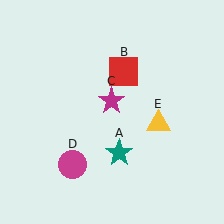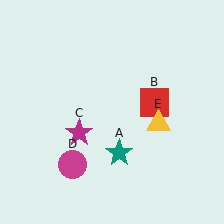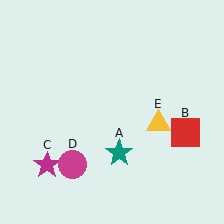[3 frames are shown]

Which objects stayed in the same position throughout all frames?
Teal star (object A) and magenta circle (object D) and yellow triangle (object E) remained stationary.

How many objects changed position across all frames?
2 objects changed position: red square (object B), magenta star (object C).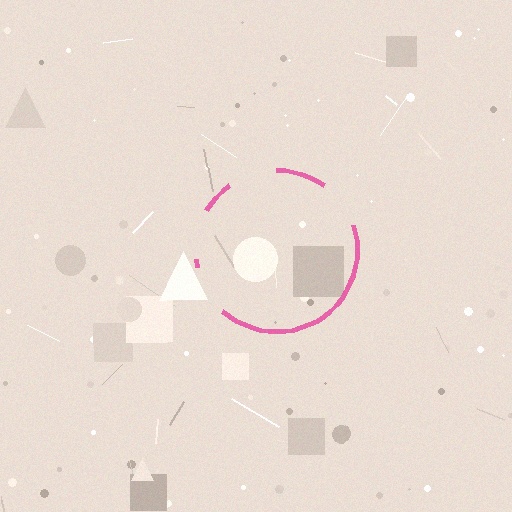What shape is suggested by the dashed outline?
The dashed outline suggests a circle.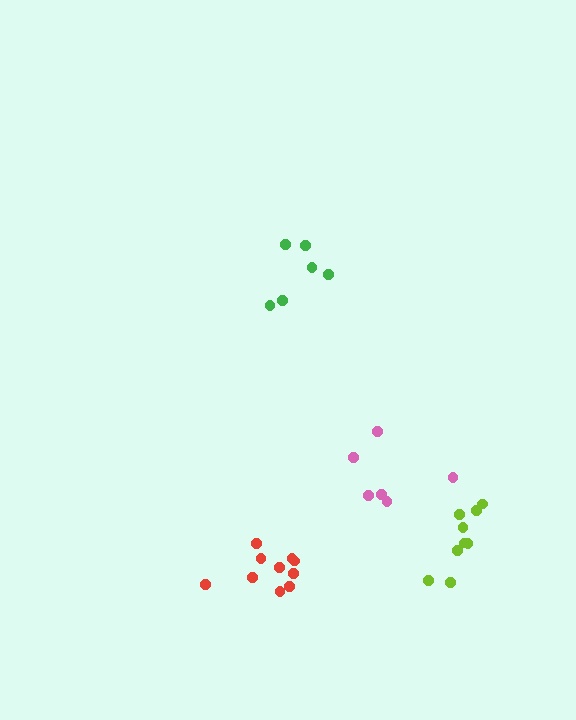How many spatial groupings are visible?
There are 4 spatial groupings.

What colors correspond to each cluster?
The clusters are colored: red, pink, lime, green.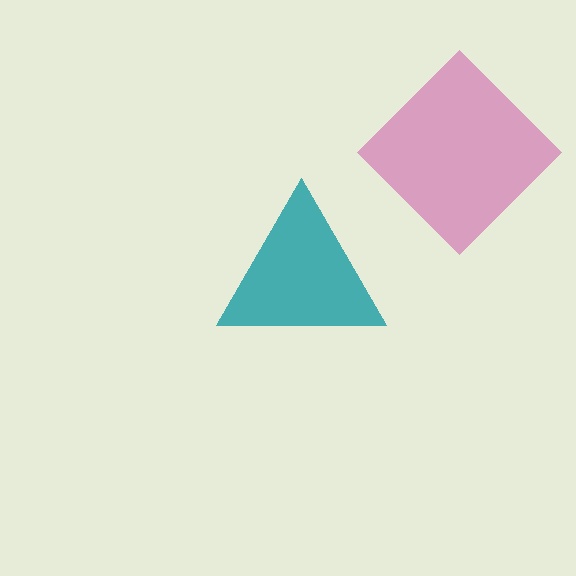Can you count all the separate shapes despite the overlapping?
Yes, there are 2 separate shapes.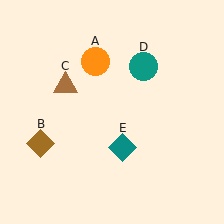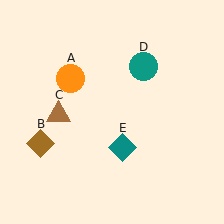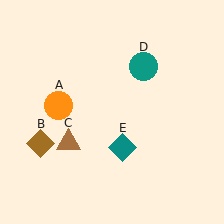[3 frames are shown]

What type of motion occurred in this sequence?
The orange circle (object A), brown triangle (object C) rotated counterclockwise around the center of the scene.